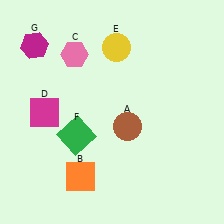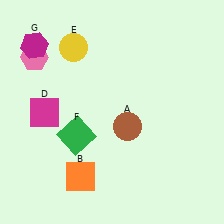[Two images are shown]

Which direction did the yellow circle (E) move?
The yellow circle (E) moved left.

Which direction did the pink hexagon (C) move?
The pink hexagon (C) moved left.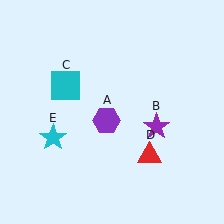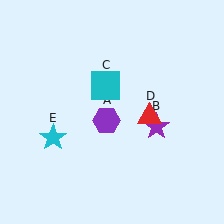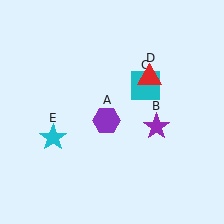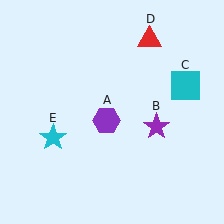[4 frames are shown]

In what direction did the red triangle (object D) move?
The red triangle (object D) moved up.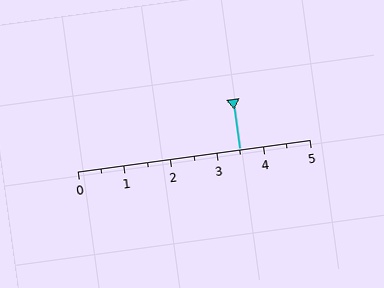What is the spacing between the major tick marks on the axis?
The major ticks are spaced 1 apart.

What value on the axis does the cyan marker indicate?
The marker indicates approximately 3.5.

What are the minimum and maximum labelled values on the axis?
The axis runs from 0 to 5.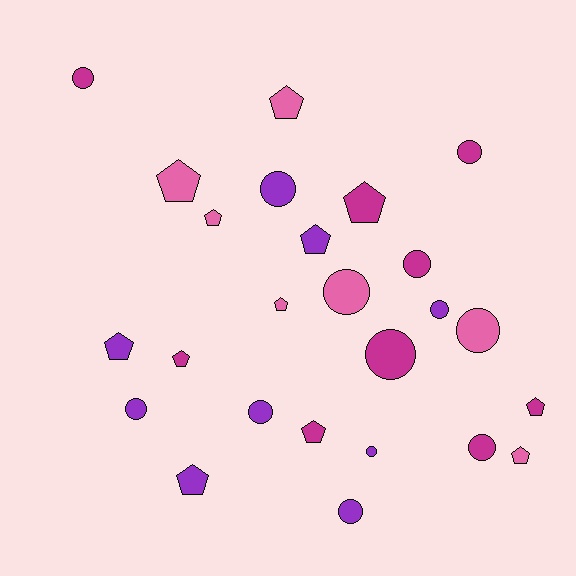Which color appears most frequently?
Magenta, with 9 objects.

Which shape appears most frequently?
Circle, with 13 objects.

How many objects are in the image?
There are 25 objects.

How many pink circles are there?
There are 2 pink circles.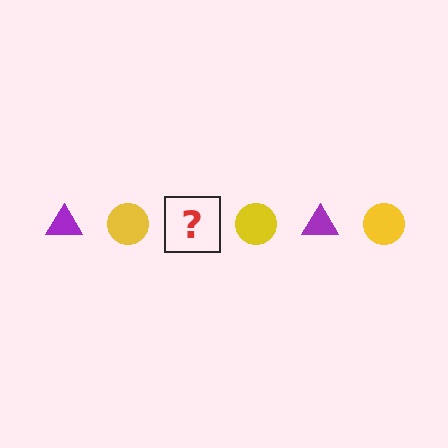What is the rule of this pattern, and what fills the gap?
The rule is that the pattern alternates between purple triangle and yellow circle. The gap should be filled with a purple triangle.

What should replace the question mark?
The question mark should be replaced with a purple triangle.